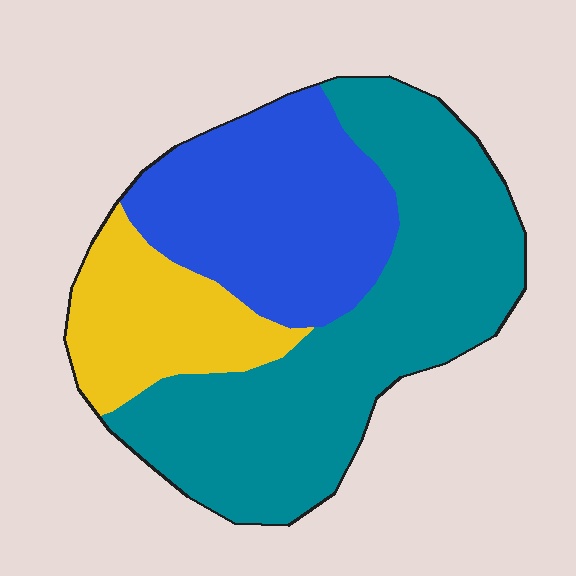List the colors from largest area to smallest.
From largest to smallest: teal, blue, yellow.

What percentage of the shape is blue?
Blue covers roughly 30% of the shape.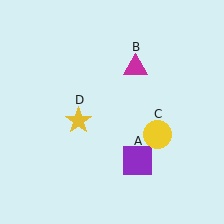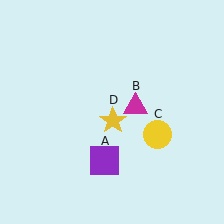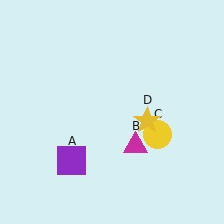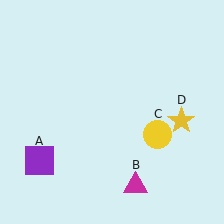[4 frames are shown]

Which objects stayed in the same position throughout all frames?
Yellow circle (object C) remained stationary.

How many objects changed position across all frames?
3 objects changed position: purple square (object A), magenta triangle (object B), yellow star (object D).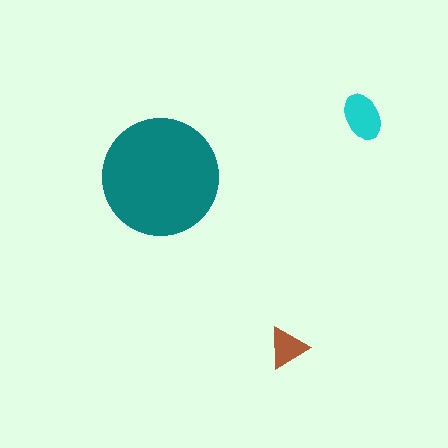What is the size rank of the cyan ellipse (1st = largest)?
2nd.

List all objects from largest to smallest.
The teal circle, the cyan ellipse, the brown triangle.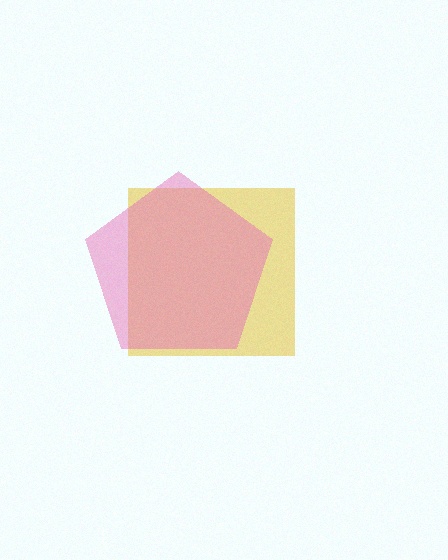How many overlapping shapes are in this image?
There are 2 overlapping shapes in the image.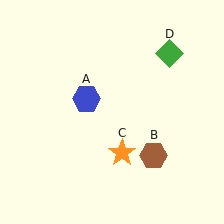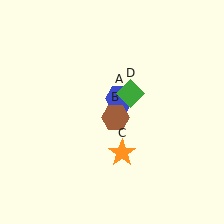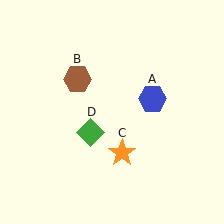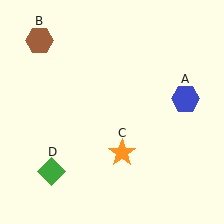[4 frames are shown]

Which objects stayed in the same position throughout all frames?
Orange star (object C) remained stationary.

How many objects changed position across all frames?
3 objects changed position: blue hexagon (object A), brown hexagon (object B), green diamond (object D).